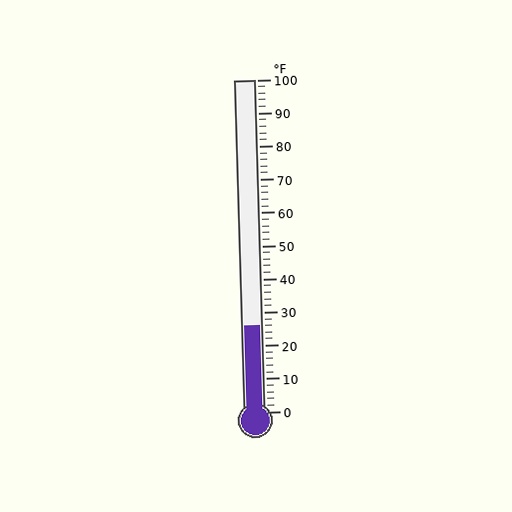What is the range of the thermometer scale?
The thermometer scale ranges from 0°F to 100°F.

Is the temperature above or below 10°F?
The temperature is above 10°F.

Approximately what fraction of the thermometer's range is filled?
The thermometer is filled to approximately 25% of its range.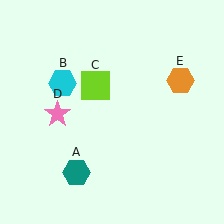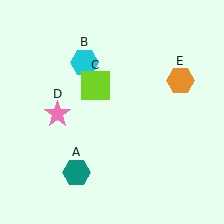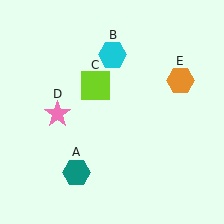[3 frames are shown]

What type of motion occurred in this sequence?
The cyan hexagon (object B) rotated clockwise around the center of the scene.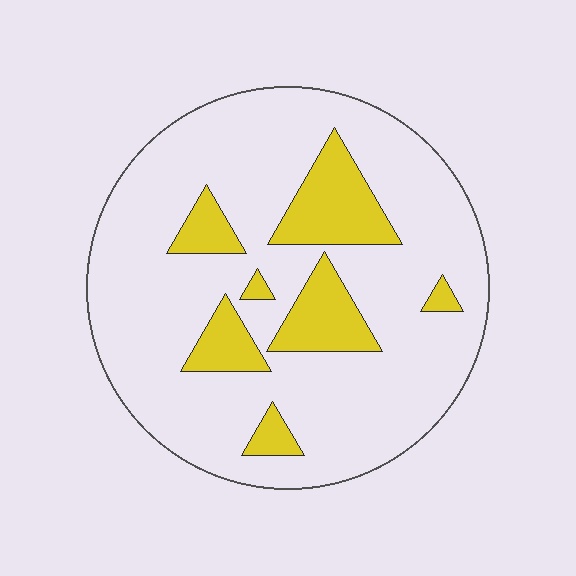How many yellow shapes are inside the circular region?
7.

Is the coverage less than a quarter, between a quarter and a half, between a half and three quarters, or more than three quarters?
Less than a quarter.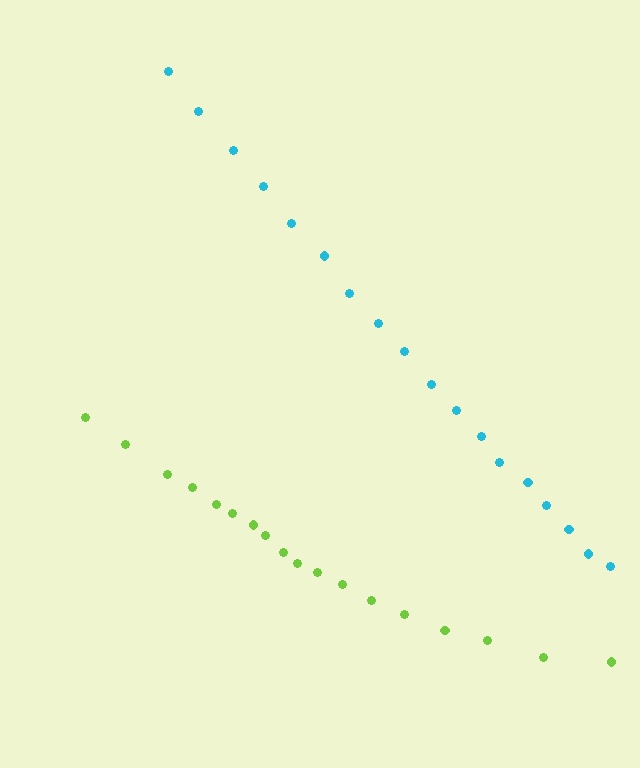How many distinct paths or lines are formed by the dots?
There are 2 distinct paths.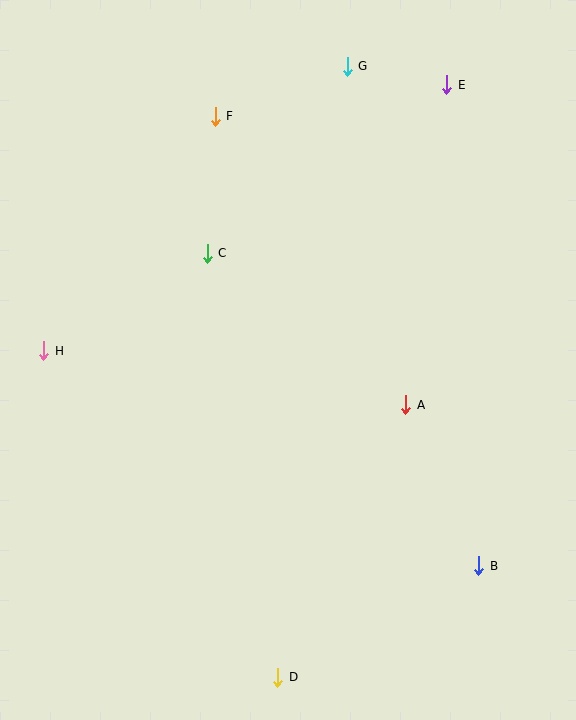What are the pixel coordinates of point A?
Point A is at (406, 405).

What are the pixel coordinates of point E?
Point E is at (447, 85).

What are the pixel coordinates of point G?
Point G is at (347, 66).